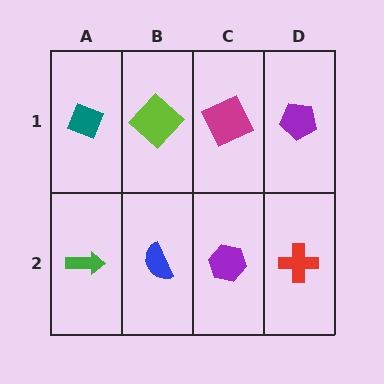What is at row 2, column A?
A green arrow.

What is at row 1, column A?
A teal diamond.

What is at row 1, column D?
A purple pentagon.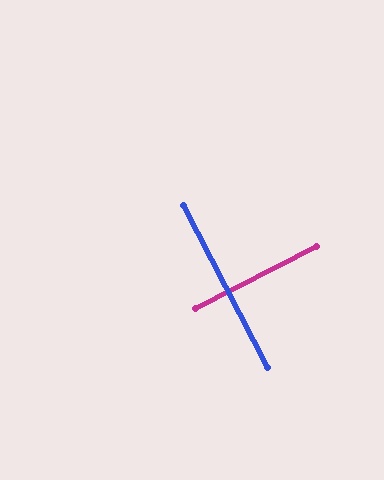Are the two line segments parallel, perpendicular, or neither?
Perpendicular — they meet at approximately 90°.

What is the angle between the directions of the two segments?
Approximately 90 degrees.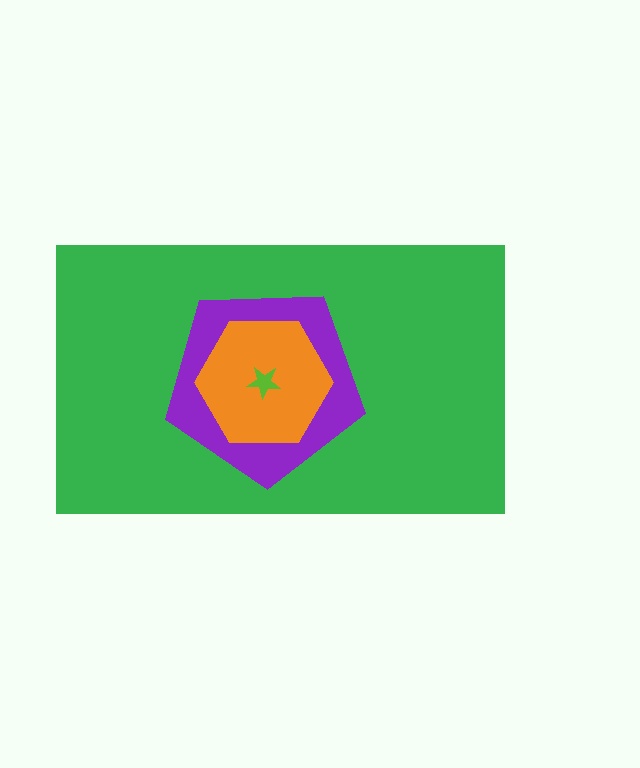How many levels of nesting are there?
4.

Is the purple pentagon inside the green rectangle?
Yes.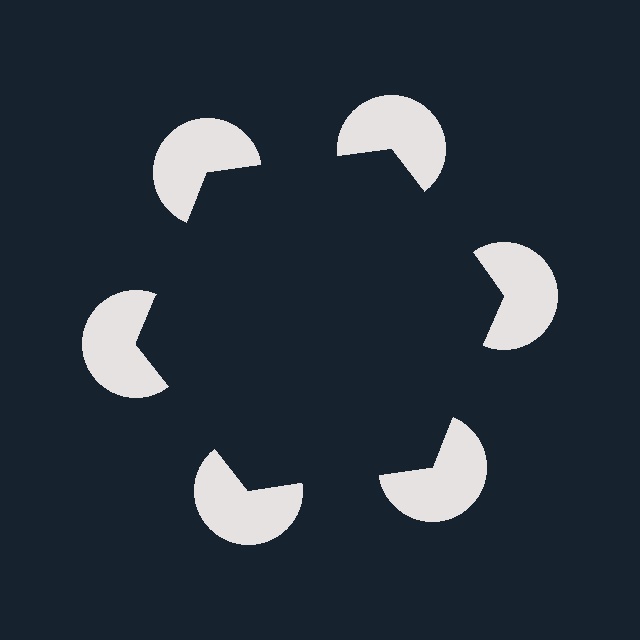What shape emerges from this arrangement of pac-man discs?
An illusory hexagon — its edges are inferred from the aligned wedge cuts in the pac-man discs, not physically drawn.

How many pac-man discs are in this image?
There are 6 — one at each vertex of the illusory hexagon.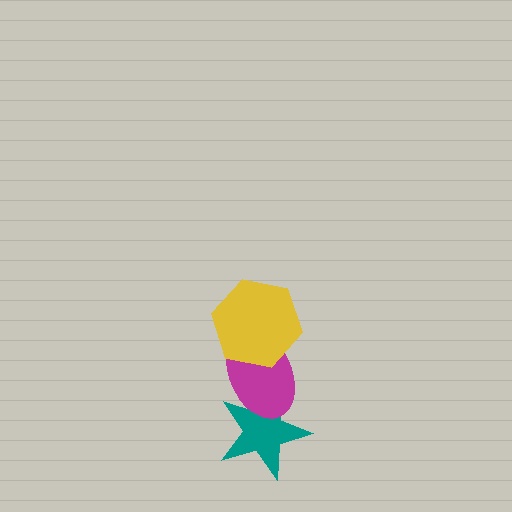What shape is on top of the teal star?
The magenta ellipse is on top of the teal star.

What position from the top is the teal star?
The teal star is 3rd from the top.